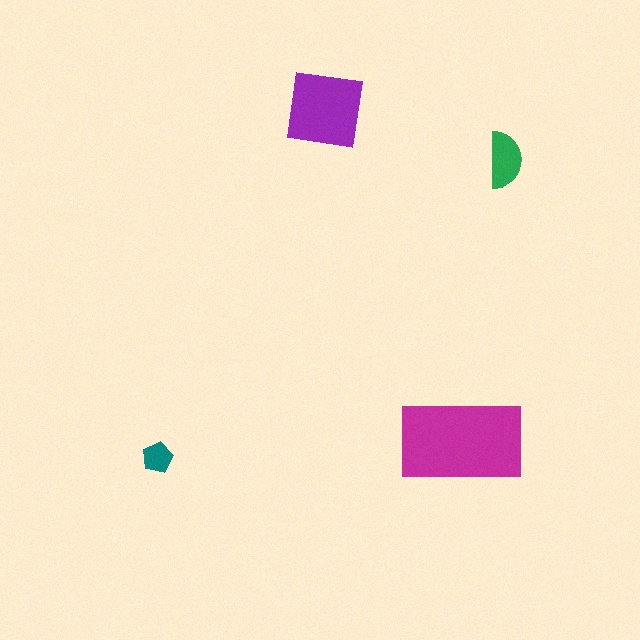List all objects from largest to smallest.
The magenta rectangle, the purple square, the green semicircle, the teal pentagon.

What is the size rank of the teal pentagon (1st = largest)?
4th.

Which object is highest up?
The purple square is topmost.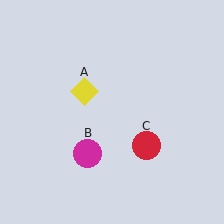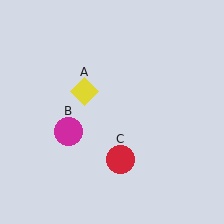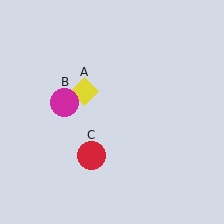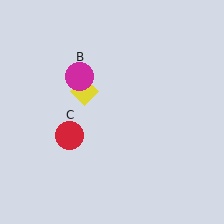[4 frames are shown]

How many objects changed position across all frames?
2 objects changed position: magenta circle (object B), red circle (object C).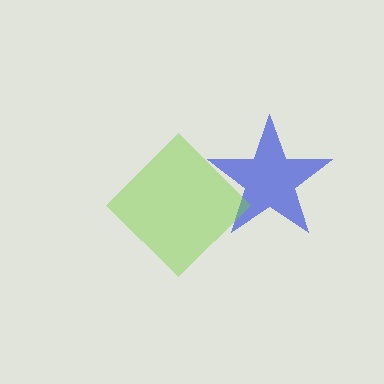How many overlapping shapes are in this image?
There are 2 overlapping shapes in the image.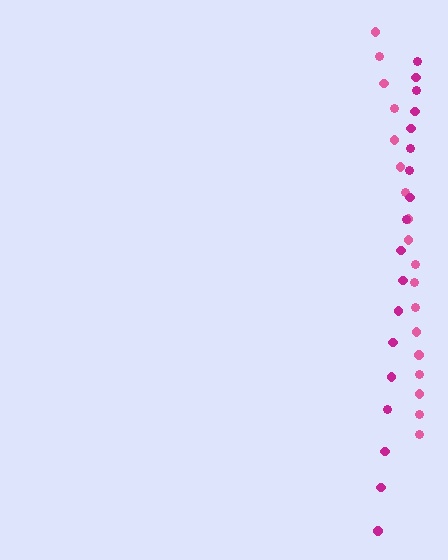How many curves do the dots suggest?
There are 2 distinct paths.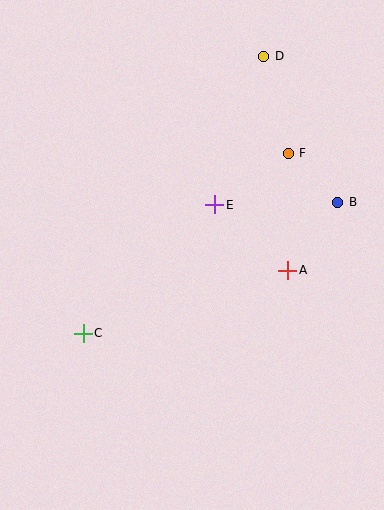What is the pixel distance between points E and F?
The distance between E and F is 89 pixels.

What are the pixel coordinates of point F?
Point F is at (288, 153).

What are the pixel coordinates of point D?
Point D is at (264, 56).